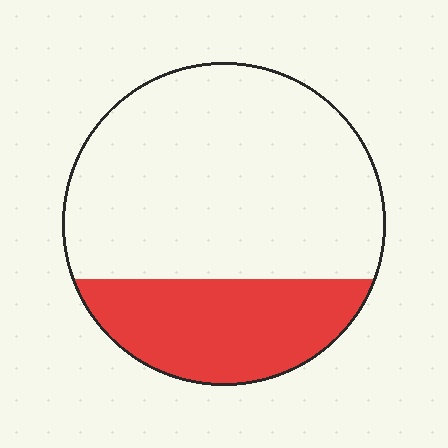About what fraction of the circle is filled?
About one quarter (1/4).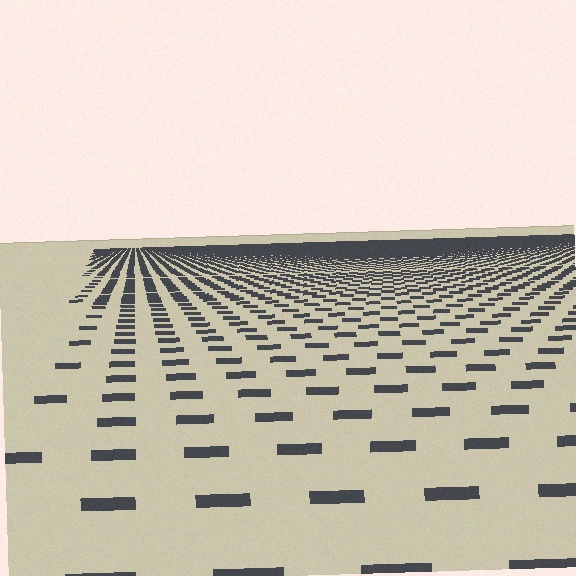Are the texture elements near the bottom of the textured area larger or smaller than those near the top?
Larger. Near the bottom, elements are closer to the viewer and appear at a bigger on-screen size.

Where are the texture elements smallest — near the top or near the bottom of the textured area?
Near the top.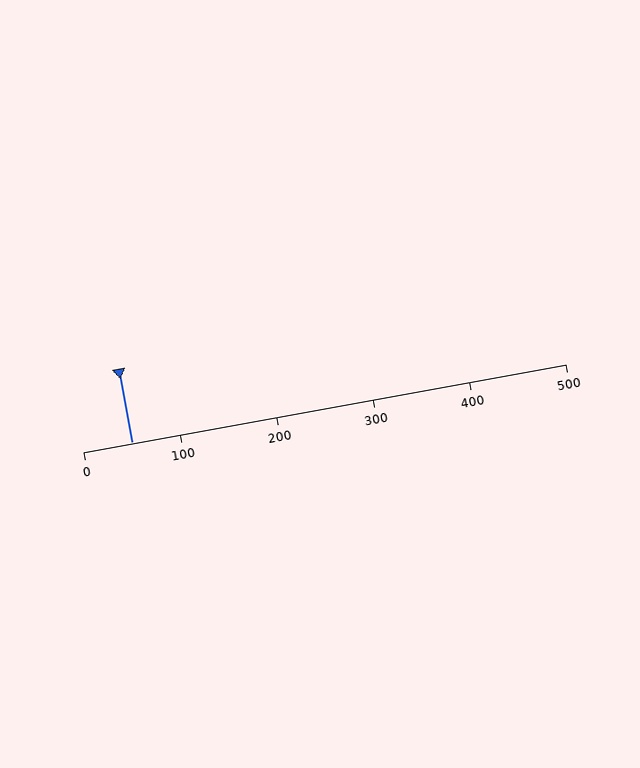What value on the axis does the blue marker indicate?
The marker indicates approximately 50.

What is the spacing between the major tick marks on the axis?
The major ticks are spaced 100 apart.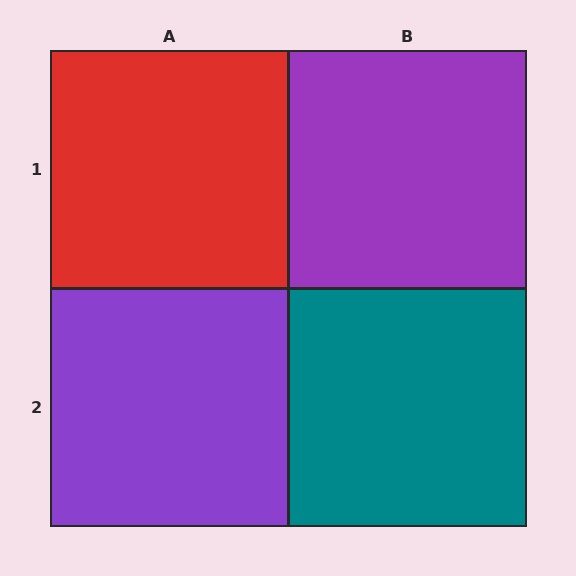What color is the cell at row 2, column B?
Teal.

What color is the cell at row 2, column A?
Purple.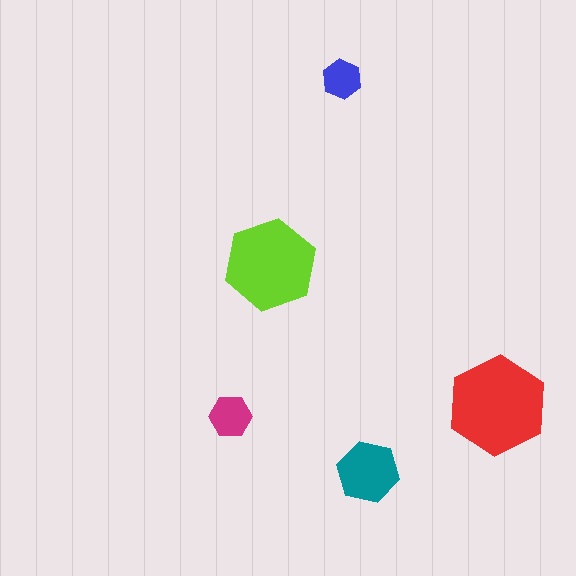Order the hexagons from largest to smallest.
the red one, the lime one, the teal one, the magenta one, the blue one.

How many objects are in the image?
There are 5 objects in the image.